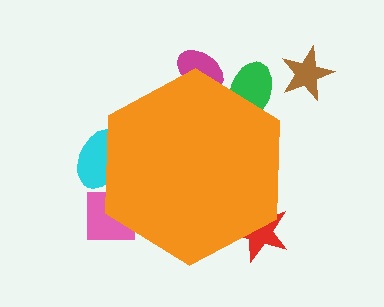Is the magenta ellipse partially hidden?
Yes, the magenta ellipse is partially hidden behind the orange hexagon.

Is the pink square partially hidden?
Yes, the pink square is partially hidden behind the orange hexagon.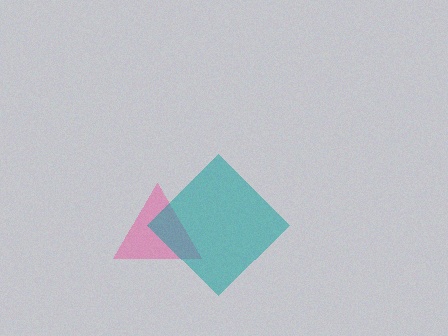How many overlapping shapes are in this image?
There are 2 overlapping shapes in the image.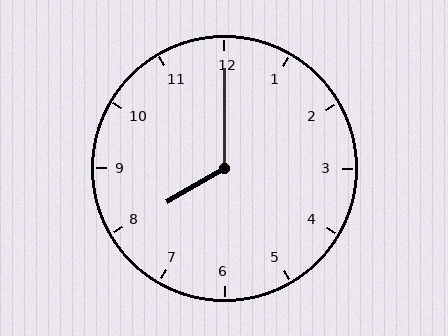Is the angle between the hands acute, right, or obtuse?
It is obtuse.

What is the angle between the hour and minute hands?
Approximately 120 degrees.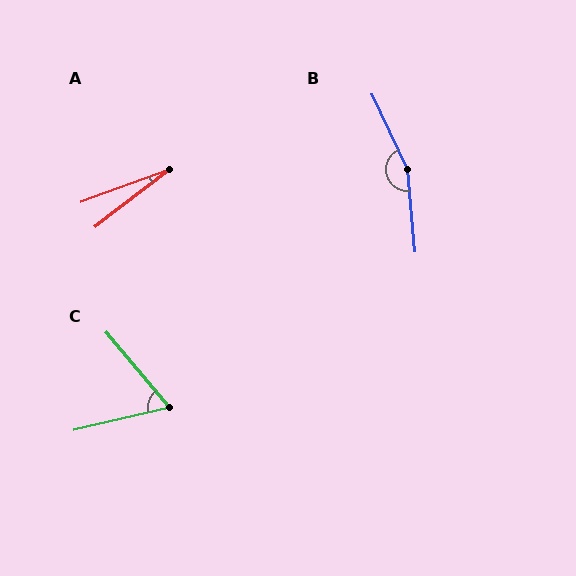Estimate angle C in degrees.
Approximately 63 degrees.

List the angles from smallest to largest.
A (17°), C (63°), B (160°).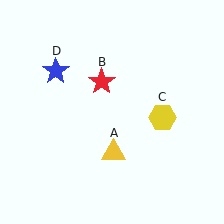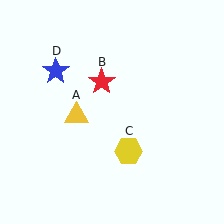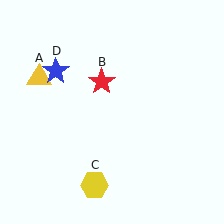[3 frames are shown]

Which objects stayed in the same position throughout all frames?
Red star (object B) and blue star (object D) remained stationary.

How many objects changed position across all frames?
2 objects changed position: yellow triangle (object A), yellow hexagon (object C).